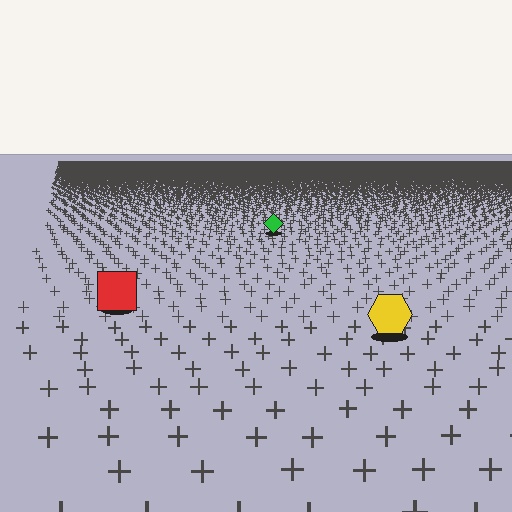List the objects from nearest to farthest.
From nearest to farthest: the yellow hexagon, the red square, the green diamond.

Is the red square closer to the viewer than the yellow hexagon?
No. The yellow hexagon is closer — you can tell from the texture gradient: the ground texture is coarser near it.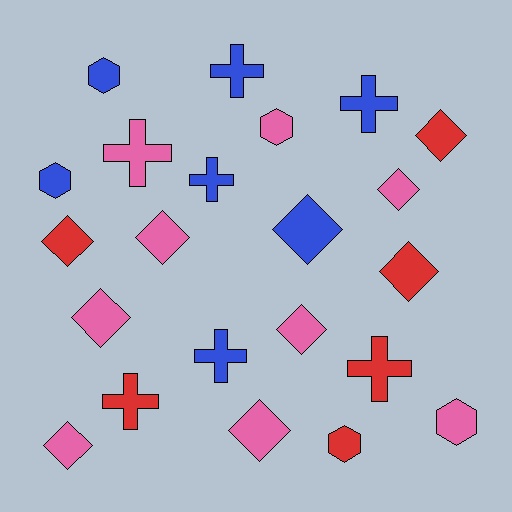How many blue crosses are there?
There are 4 blue crosses.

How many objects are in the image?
There are 22 objects.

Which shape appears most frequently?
Diamond, with 10 objects.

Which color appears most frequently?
Pink, with 9 objects.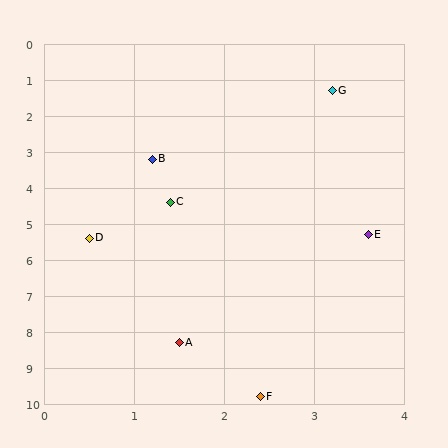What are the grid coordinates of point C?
Point C is at approximately (1.4, 4.4).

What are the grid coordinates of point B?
Point B is at approximately (1.2, 3.2).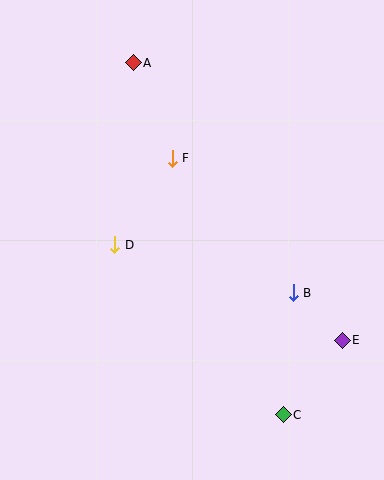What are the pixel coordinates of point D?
Point D is at (115, 245).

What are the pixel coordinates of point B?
Point B is at (293, 293).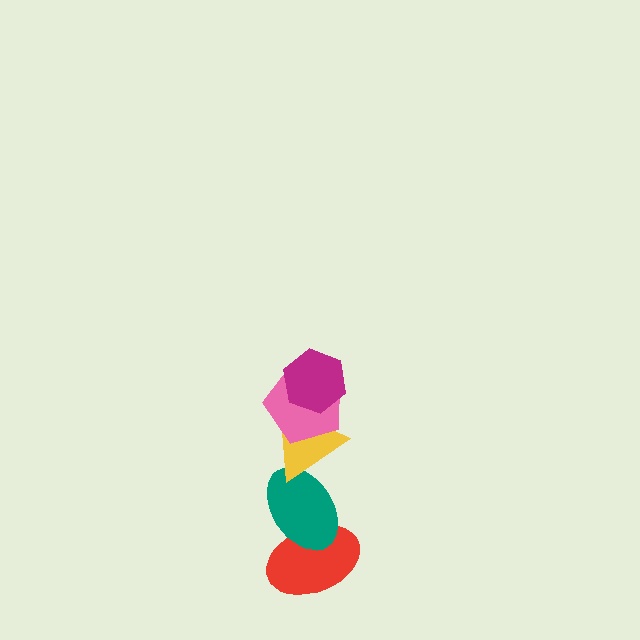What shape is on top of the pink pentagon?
The magenta hexagon is on top of the pink pentagon.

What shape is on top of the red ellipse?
The teal ellipse is on top of the red ellipse.